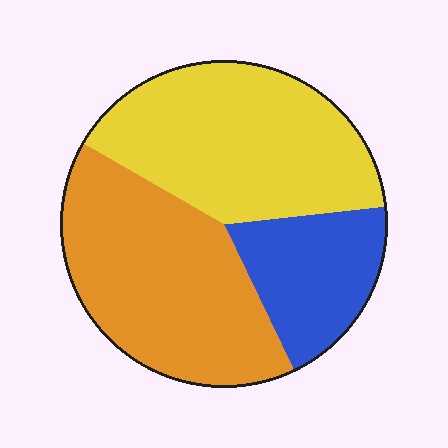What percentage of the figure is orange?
Orange takes up about two fifths (2/5) of the figure.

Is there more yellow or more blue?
Yellow.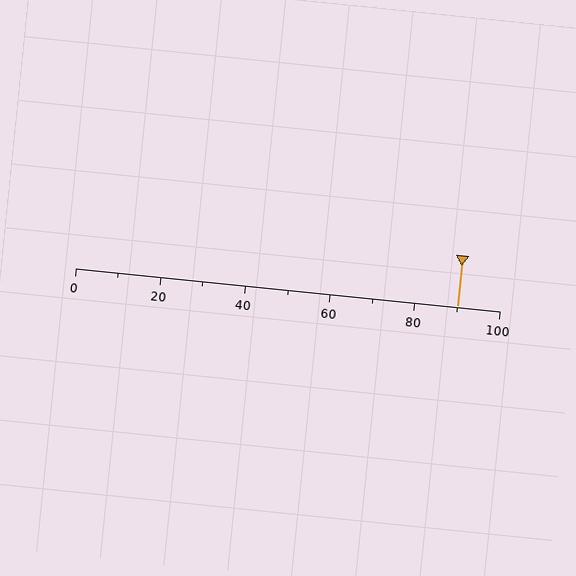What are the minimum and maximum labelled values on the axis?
The axis runs from 0 to 100.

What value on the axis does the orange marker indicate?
The marker indicates approximately 90.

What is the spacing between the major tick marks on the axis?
The major ticks are spaced 20 apart.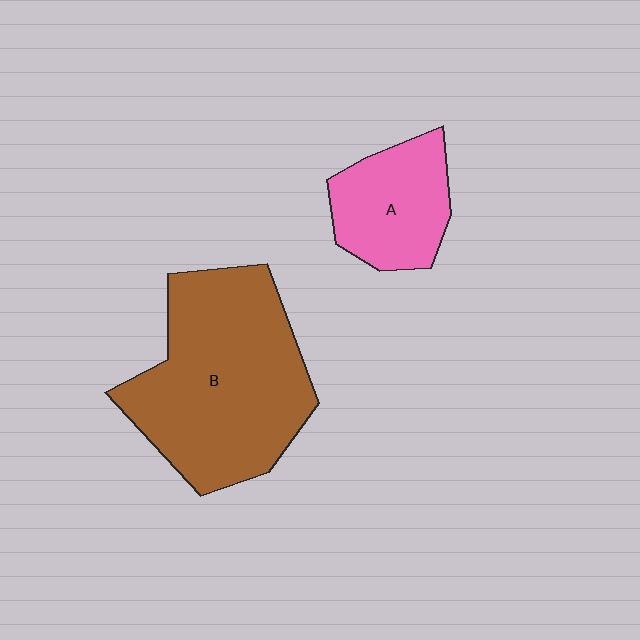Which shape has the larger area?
Shape B (brown).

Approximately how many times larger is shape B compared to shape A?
Approximately 2.3 times.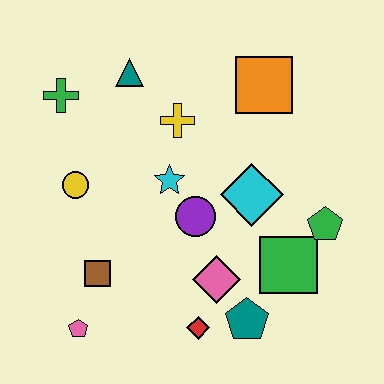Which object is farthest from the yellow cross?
The pink pentagon is farthest from the yellow cross.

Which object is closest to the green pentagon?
The green square is closest to the green pentagon.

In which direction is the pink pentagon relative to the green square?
The pink pentagon is to the left of the green square.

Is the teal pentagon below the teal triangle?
Yes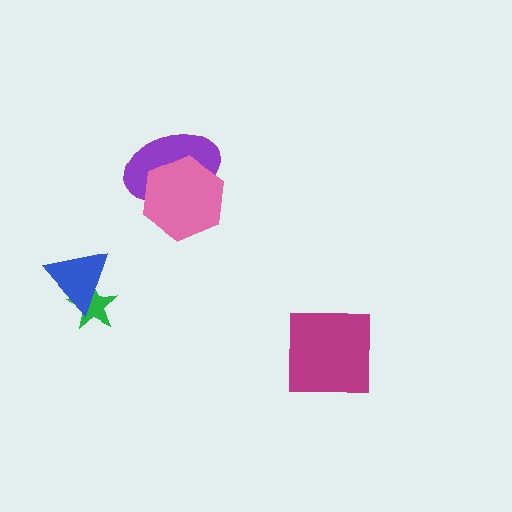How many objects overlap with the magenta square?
0 objects overlap with the magenta square.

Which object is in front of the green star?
The blue triangle is in front of the green star.